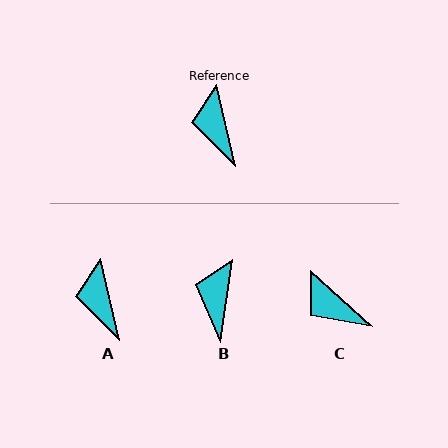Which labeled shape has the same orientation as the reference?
A.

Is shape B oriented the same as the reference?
No, it is off by about 22 degrees.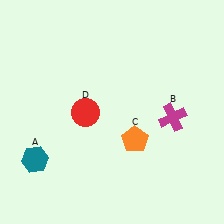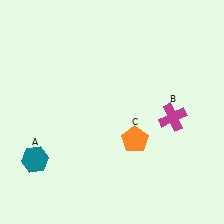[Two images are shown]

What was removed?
The red circle (D) was removed in Image 2.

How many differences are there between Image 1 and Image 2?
There is 1 difference between the two images.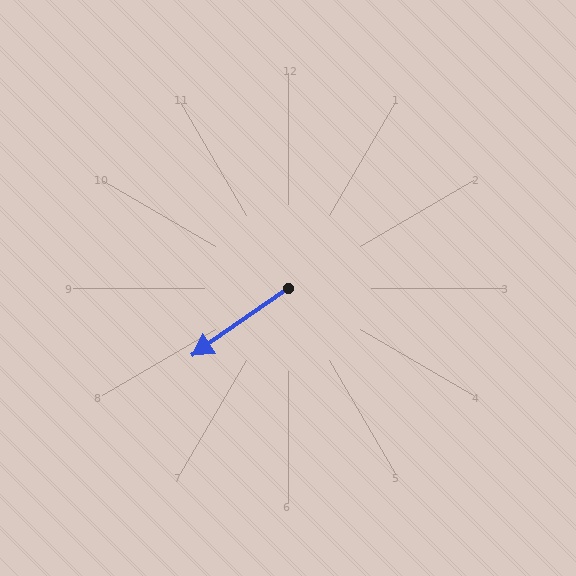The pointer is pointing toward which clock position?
Roughly 8 o'clock.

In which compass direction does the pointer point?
Southwest.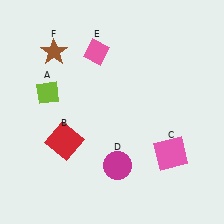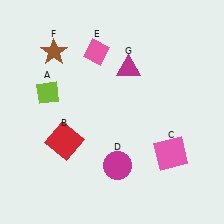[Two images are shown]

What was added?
A magenta triangle (G) was added in Image 2.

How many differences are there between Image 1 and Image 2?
There is 1 difference between the two images.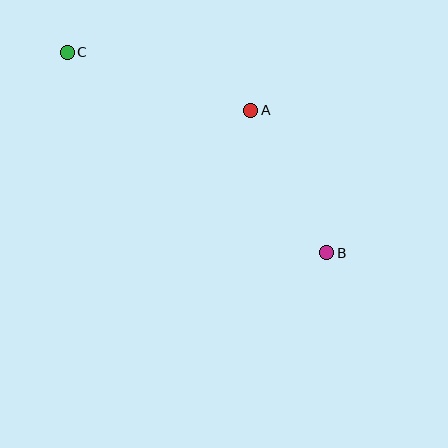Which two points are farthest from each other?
Points B and C are farthest from each other.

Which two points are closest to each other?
Points A and B are closest to each other.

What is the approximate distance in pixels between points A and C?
The distance between A and C is approximately 193 pixels.